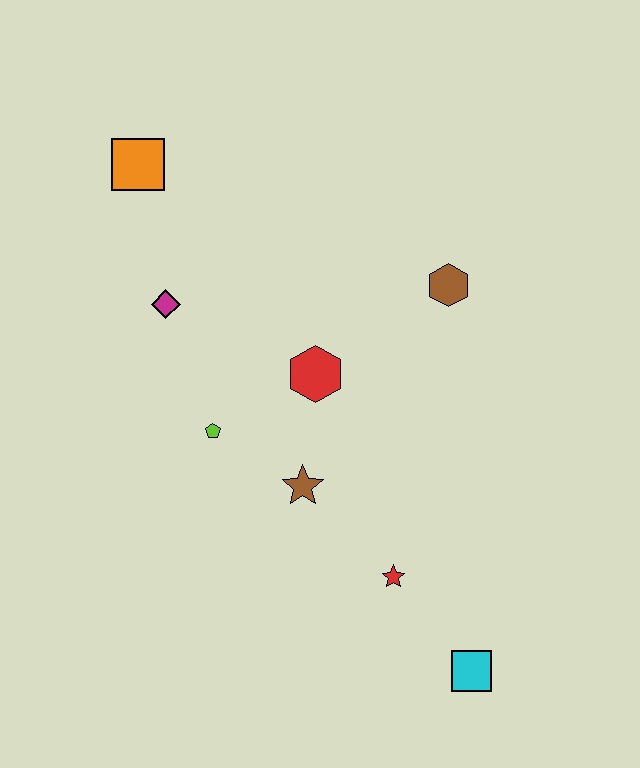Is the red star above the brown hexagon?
No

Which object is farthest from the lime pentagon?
The cyan square is farthest from the lime pentagon.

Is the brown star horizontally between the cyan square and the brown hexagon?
No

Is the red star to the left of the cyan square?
Yes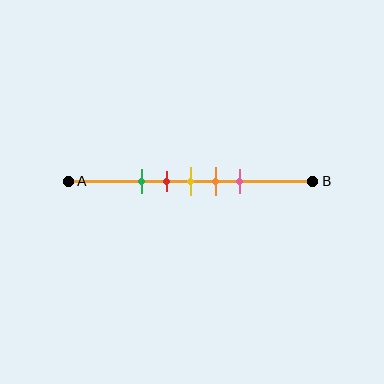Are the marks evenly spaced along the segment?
Yes, the marks are approximately evenly spaced.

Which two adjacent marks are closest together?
The red and yellow marks are the closest adjacent pair.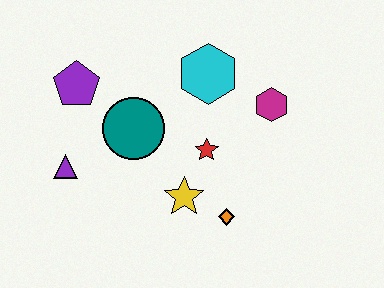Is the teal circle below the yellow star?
No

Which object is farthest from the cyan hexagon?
The purple triangle is farthest from the cyan hexagon.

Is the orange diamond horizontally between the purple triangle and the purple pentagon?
No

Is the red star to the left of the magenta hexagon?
Yes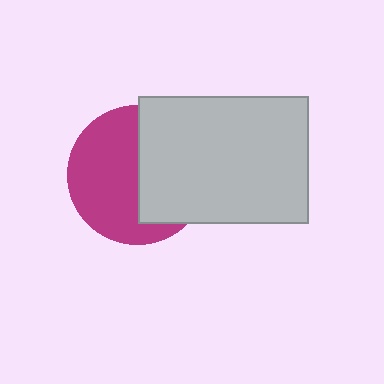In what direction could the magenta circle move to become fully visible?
The magenta circle could move left. That would shift it out from behind the light gray rectangle entirely.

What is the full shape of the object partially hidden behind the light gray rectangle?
The partially hidden object is a magenta circle.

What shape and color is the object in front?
The object in front is a light gray rectangle.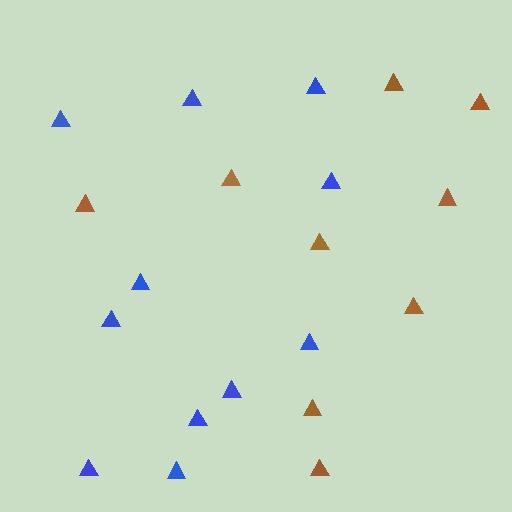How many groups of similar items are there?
There are 2 groups: one group of blue triangles (11) and one group of brown triangles (9).